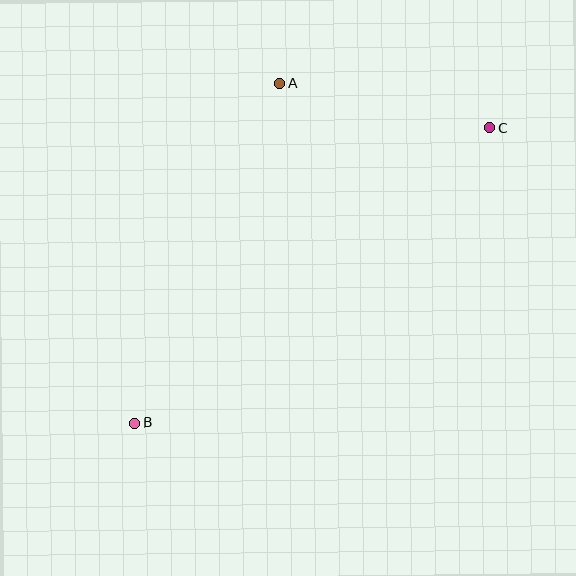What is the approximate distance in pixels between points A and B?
The distance between A and B is approximately 369 pixels.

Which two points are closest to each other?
Points A and C are closest to each other.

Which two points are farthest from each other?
Points B and C are farthest from each other.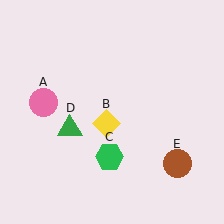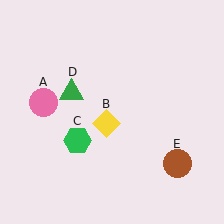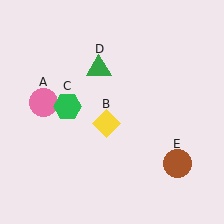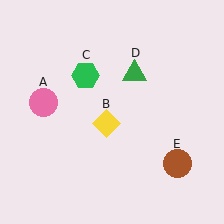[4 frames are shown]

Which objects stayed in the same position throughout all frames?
Pink circle (object A) and yellow diamond (object B) and brown circle (object E) remained stationary.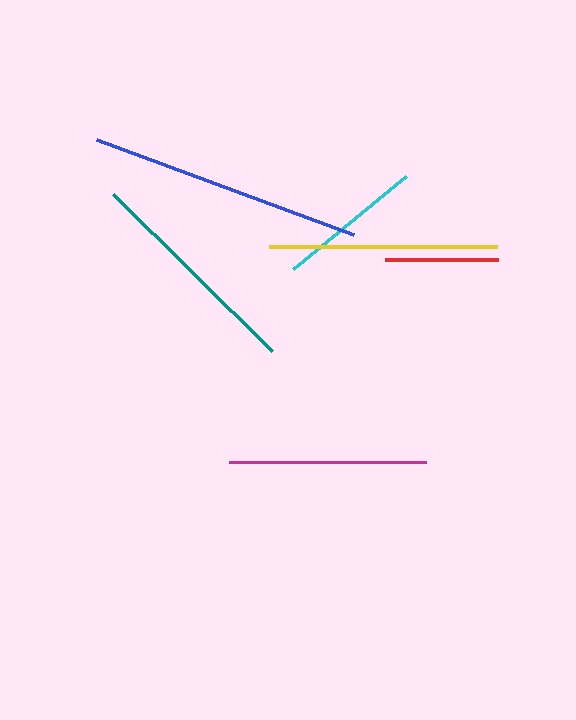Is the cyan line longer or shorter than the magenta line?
The magenta line is longer than the cyan line.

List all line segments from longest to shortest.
From longest to shortest: blue, yellow, teal, magenta, cyan, red.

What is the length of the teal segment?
The teal segment is approximately 223 pixels long.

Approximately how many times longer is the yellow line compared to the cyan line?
The yellow line is approximately 1.6 times the length of the cyan line.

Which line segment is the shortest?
The red line is the shortest at approximately 113 pixels.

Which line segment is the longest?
The blue line is the longest at approximately 273 pixels.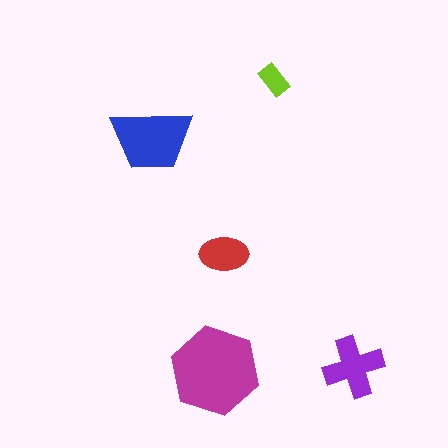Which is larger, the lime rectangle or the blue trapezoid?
The blue trapezoid.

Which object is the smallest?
The lime rectangle.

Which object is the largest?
The magenta hexagon.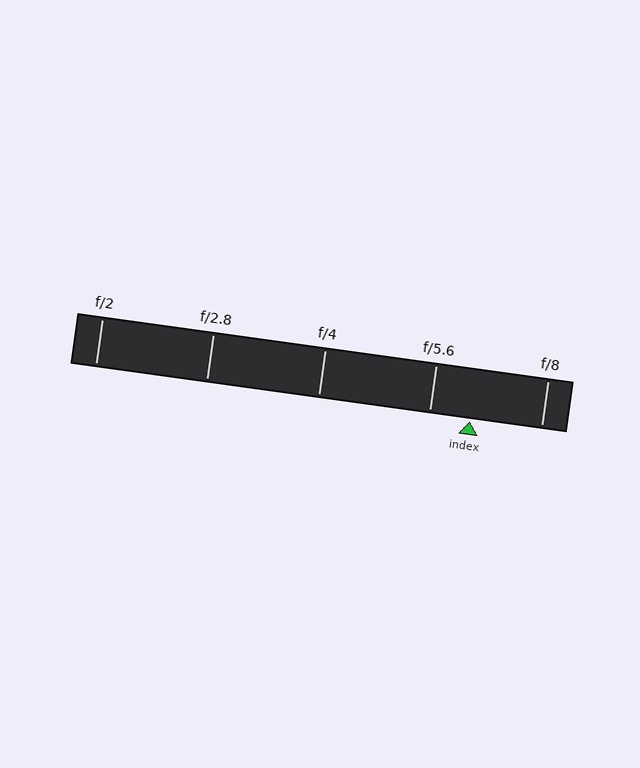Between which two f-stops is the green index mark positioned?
The index mark is between f/5.6 and f/8.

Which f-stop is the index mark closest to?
The index mark is closest to f/5.6.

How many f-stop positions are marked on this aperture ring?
There are 5 f-stop positions marked.